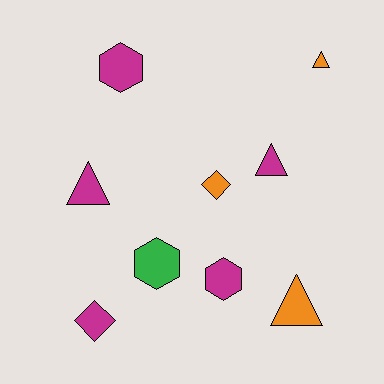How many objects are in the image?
There are 9 objects.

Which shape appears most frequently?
Triangle, with 4 objects.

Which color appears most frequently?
Magenta, with 5 objects.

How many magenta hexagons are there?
There are 2 magenta hexagons.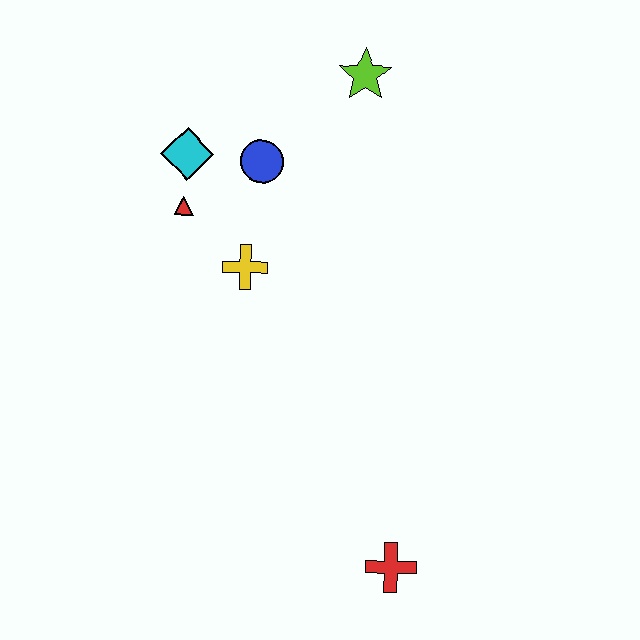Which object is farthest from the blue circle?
The red cross is farthest from the blue circle.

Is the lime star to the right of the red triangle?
Yes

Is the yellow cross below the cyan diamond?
Yes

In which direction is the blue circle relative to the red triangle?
The blue circle is to the right of the red triangle.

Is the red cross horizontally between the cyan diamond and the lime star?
No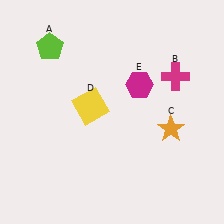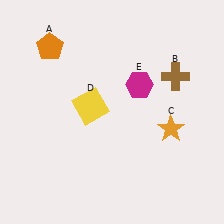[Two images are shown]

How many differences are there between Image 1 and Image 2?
There are 2 differences between the two images.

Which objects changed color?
A changed from lime to orange. B changed from magenta to brown.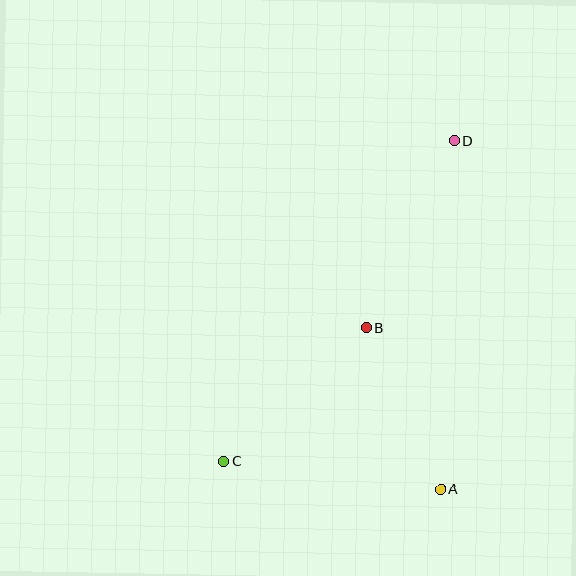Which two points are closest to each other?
Points A and B are closest to each other.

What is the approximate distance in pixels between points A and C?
The distance between A and C is approximately 219 pixels.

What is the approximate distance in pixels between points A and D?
The distance between A and D is approximately 348 pixels.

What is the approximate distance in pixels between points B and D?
The distance between B and D is approximately 206 pixels.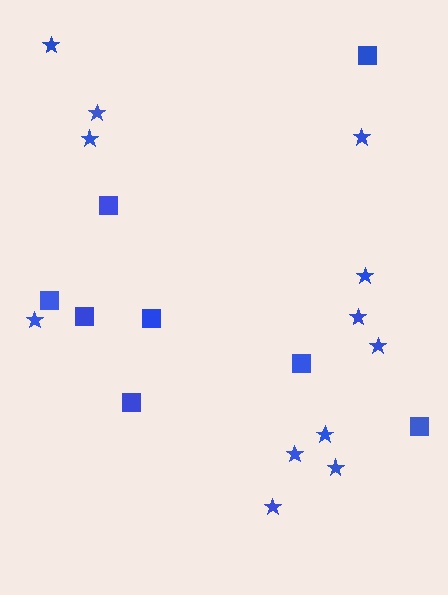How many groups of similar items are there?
There are 2 groups: one group of squares (8) and one group of stars (12).